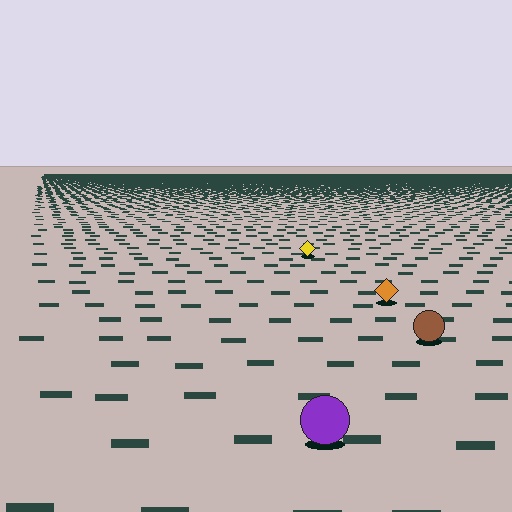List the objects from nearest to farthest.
From nearest to farthest: the purple circle, the brown circle, the orange diamond, the yellow diamond.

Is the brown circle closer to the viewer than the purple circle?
No. The purple circle is closer — you can tell from the texture gradient: the ground texture is coarser near it.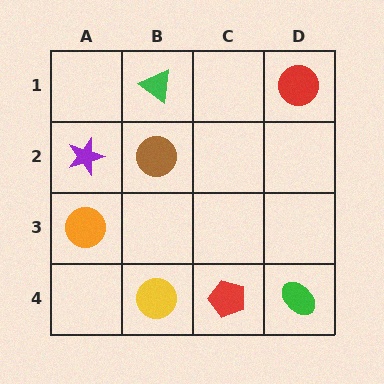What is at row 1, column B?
A green triangle.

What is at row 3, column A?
An orange circle.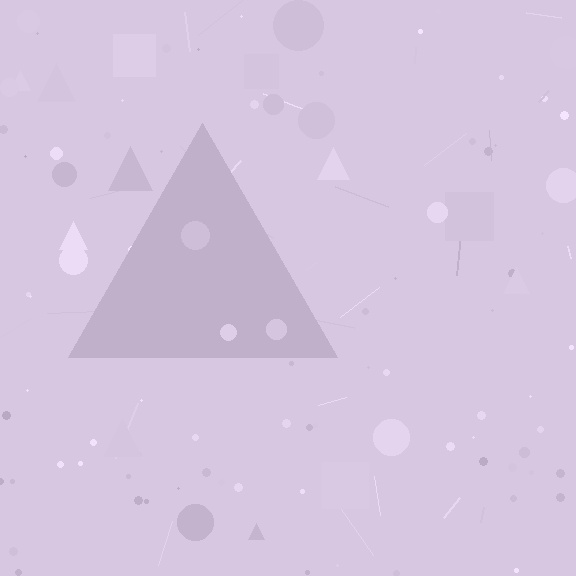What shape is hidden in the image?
A triangle is hidden in the image.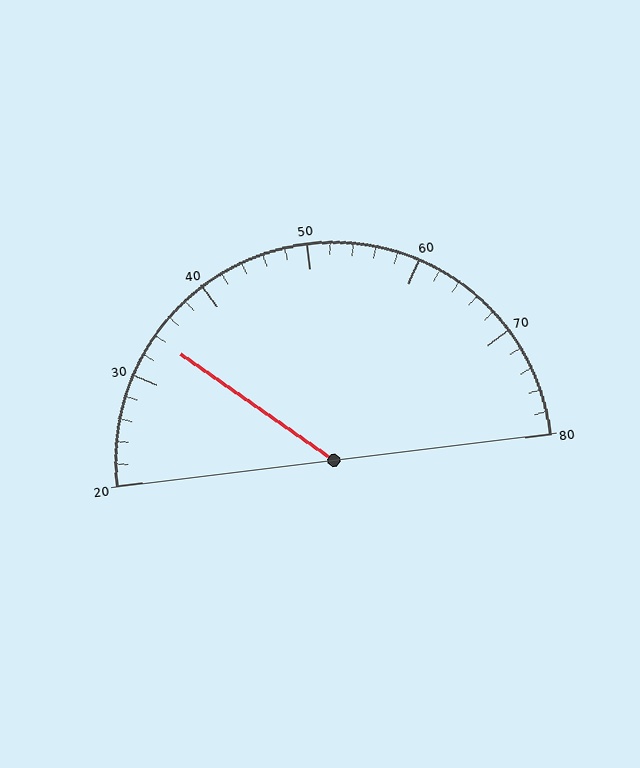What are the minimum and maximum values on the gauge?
The gauge ranges from 20 to 80.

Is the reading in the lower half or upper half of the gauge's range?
The reading is in the lower half of the range (20 to 80).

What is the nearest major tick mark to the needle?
The nearest major tick mark is 30.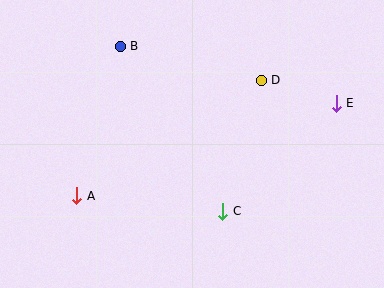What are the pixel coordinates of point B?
Point B is at (120, 46).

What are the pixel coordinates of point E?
Point E is at (336, 103).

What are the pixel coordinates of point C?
Point C is at (223, 211).